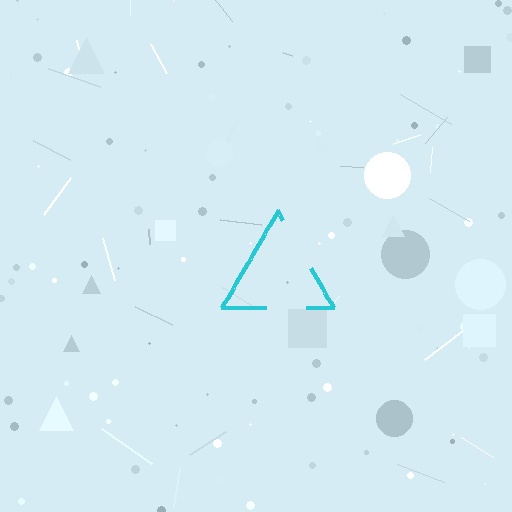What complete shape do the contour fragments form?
The contour fragments form a triangle.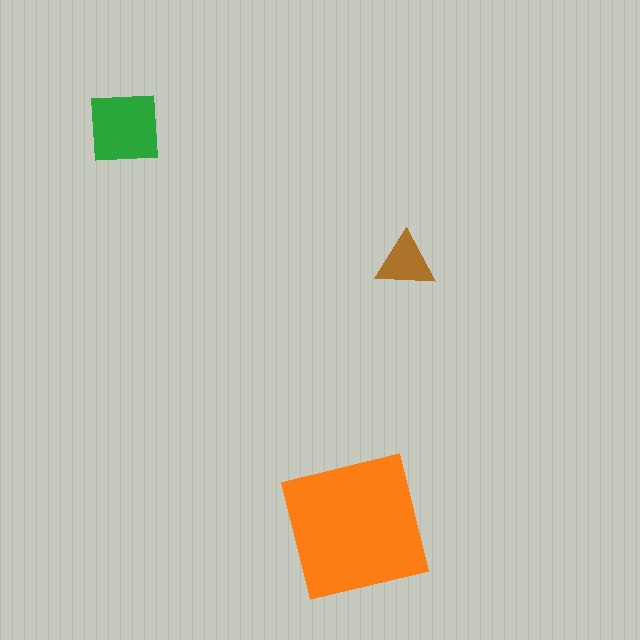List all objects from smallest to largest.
The brown triangle, the green square, the orange square.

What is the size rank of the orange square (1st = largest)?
1st.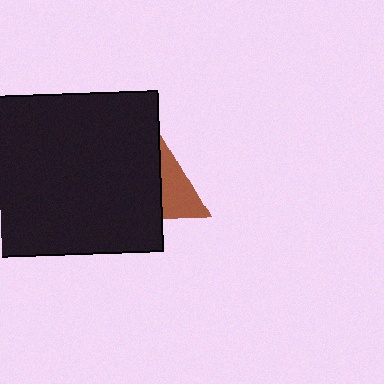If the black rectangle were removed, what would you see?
You would see the complete brown triangle.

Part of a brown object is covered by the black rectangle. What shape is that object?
It is a triangle.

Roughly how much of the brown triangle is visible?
A small part of it is visible (roughly 44%).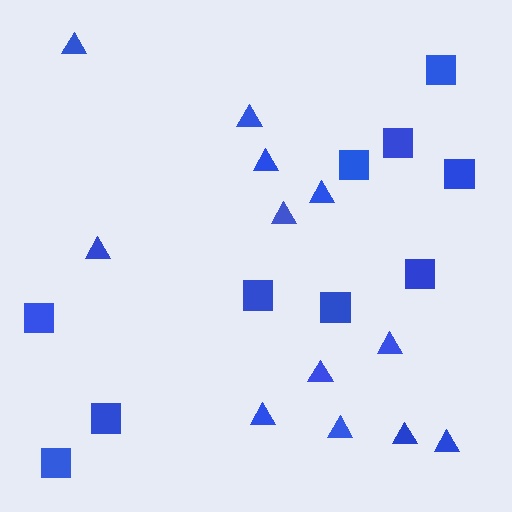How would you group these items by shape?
There are 2 groups: one group of triangles (12) and one group of squares (10).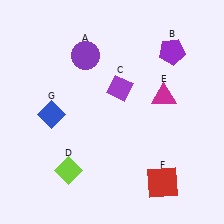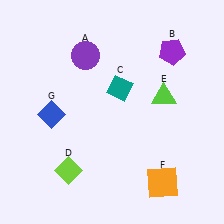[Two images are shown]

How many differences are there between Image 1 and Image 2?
There are 3 differences between the two images.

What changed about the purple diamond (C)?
In Image 1, C is purple. In Image 2, it changed to teal.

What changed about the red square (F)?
In Image 1, F is red. In Image 2, it changed to orange.